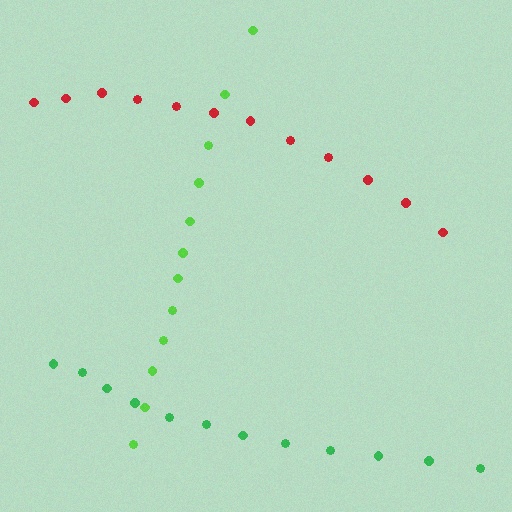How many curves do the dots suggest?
There are 3 distinct paths.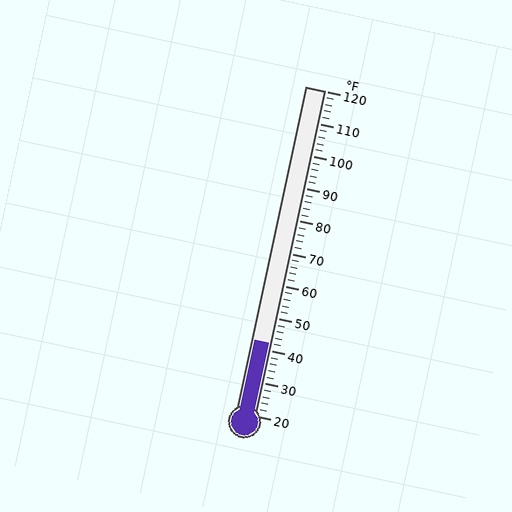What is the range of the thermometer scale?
The thermometer scale ranges from 20°F to 120°F.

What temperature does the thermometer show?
The thermometer shows approximately 42°F.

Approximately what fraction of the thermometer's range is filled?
The thermometer is filled to approximately 20% of its range.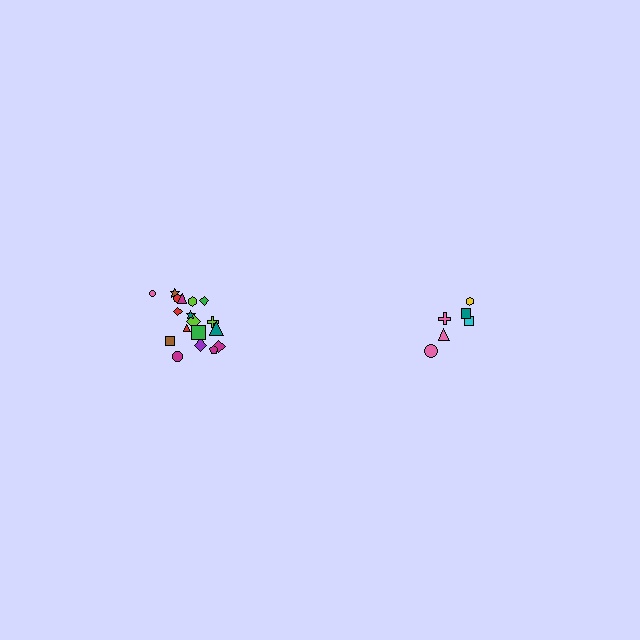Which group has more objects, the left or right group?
The left group.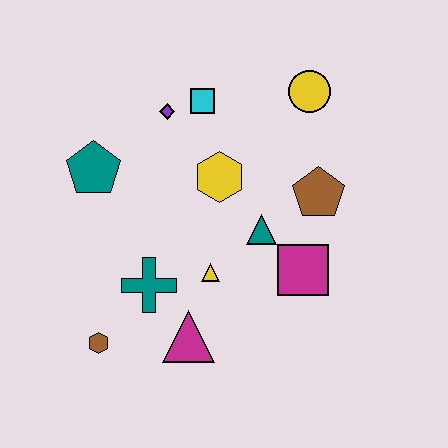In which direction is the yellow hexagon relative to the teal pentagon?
The yellow hexagon is to the right of the teal pentagon.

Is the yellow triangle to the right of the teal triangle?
No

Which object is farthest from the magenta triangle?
The yellow circle is farthest from the magenta triangle.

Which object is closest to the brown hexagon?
The teal cross is closest to the brown hexagon.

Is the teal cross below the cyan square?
Yes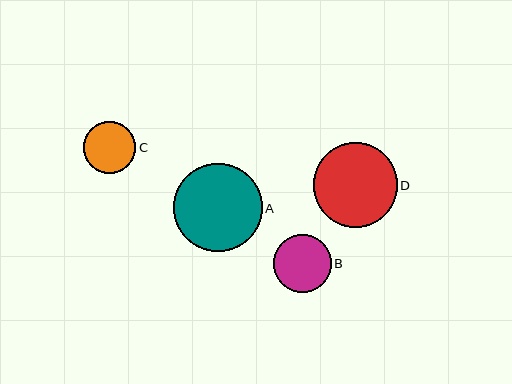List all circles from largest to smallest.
From largest to smallest: A, D, B, C.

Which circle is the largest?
Circle A is the largest with a size of approximately 88 pixels.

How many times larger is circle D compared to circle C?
Circle D is approximately 1.6 times the size of circle C.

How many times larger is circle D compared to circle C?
Circle D is approximately 1.6 times the size of circle C.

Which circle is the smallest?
Circle C is the smallest with a size of approximately 52 pixels.